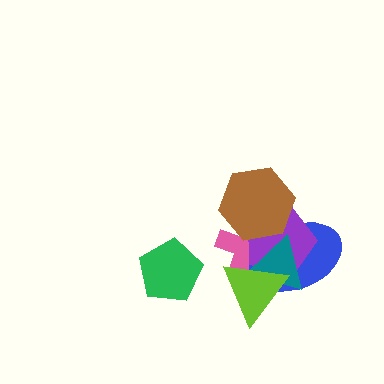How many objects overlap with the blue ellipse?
5 objects overlap with the blue ellipse.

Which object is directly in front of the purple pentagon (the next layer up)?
The teal triangle is directly in front of the purple pentagon.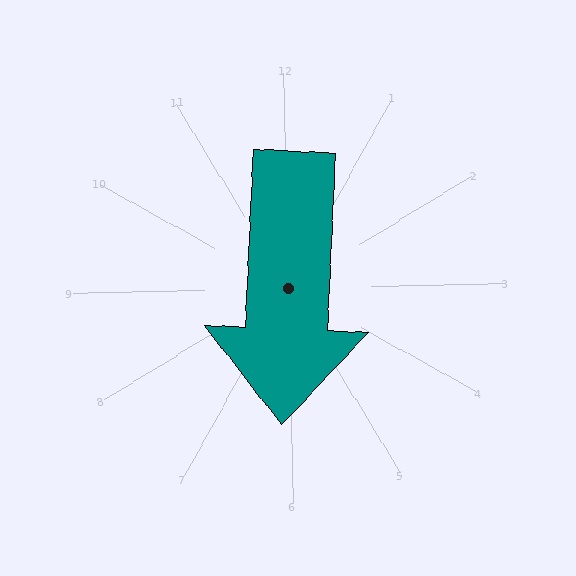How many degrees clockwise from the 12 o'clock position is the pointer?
Approximately 184 degrees.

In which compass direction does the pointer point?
South.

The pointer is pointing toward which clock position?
Roughly 6 o'clock.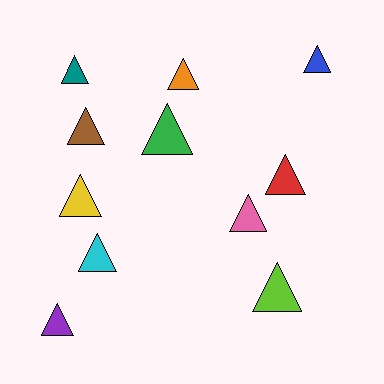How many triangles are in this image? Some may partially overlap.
There are 11 triangles.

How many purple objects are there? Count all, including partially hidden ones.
There is 1 purple object.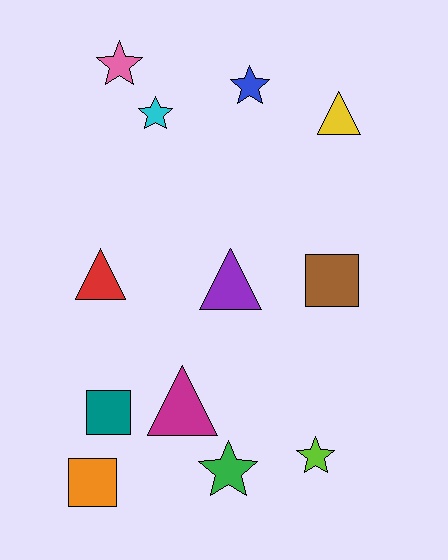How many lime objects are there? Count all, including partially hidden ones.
There is 1 lime object.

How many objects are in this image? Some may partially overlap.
There are 12 objects.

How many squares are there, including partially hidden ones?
There are 3 squares.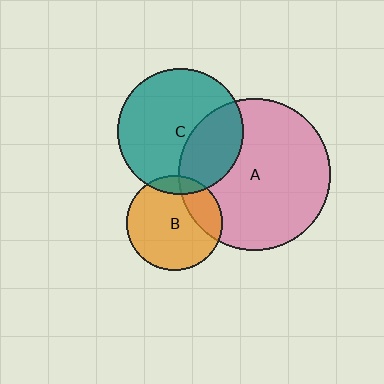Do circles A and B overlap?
Yes.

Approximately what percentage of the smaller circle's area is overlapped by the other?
Approximately 25%.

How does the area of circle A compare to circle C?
Approximately 1.5 times.